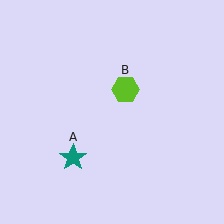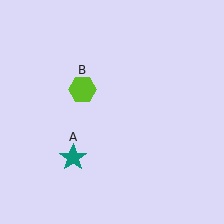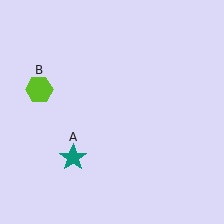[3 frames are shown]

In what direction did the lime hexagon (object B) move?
The lime hexagon (object B) moved left.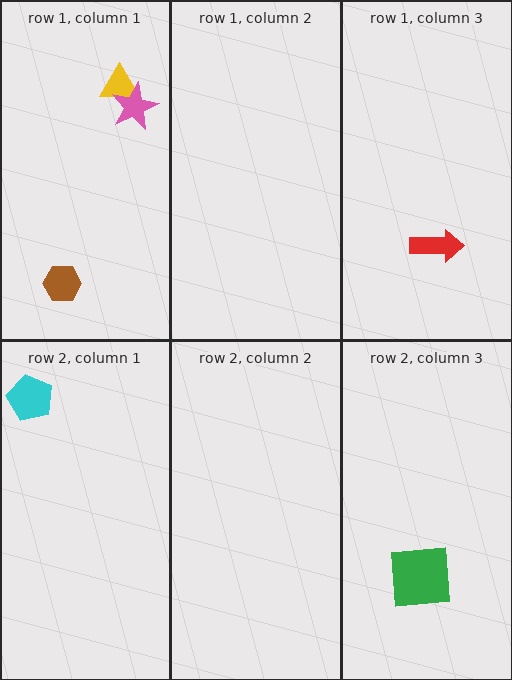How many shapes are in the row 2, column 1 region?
1.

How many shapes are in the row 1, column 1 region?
3.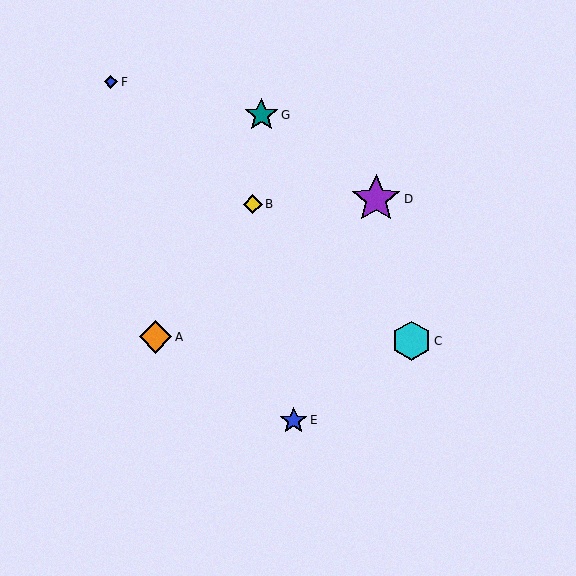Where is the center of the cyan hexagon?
The center of the cyan hexagon is at (412, 341).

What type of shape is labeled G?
Shape G is a teal star.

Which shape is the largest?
The purple star (labeled D) is the largest.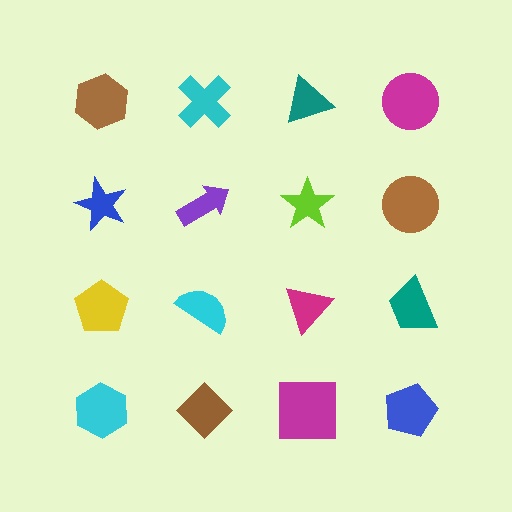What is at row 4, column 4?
A blue pentagon.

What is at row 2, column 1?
A blue star.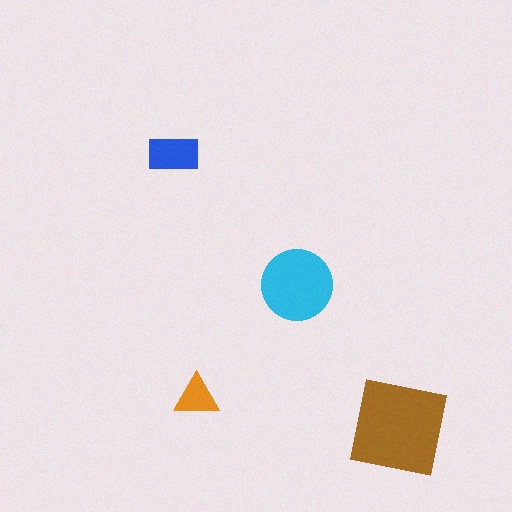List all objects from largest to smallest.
The brown square, the cyan circle, the blue rectangle, the orange triangle.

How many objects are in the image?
There are 4 objects in the image.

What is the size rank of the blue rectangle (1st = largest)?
3rd.